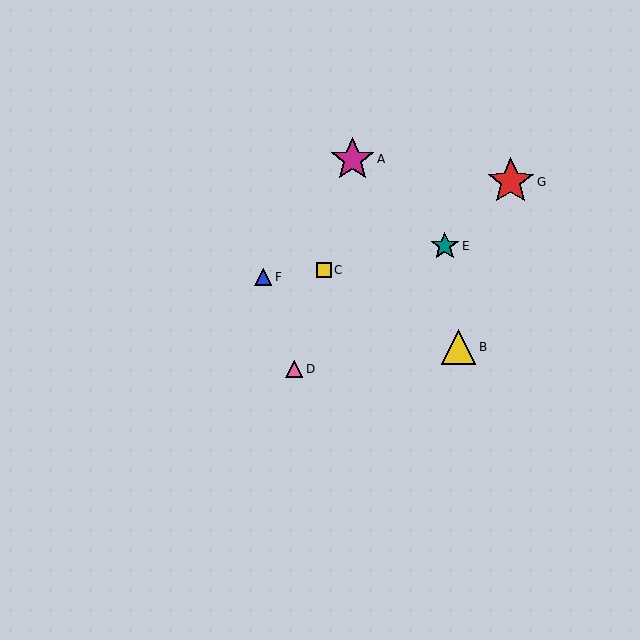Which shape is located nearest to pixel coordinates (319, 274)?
The yellow square (labeled C) at (324, 270) is nearest to that location.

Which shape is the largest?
The red star (labeled G) is the largest.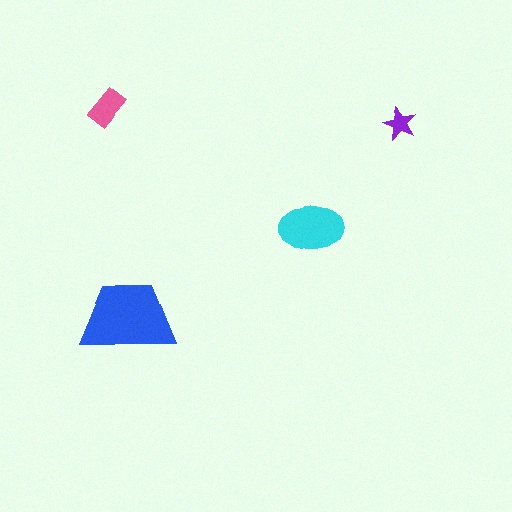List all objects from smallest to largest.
The purple star, the pink rectangle, the cyan ellipse, the blue trapezoid.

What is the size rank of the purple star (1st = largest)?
4th.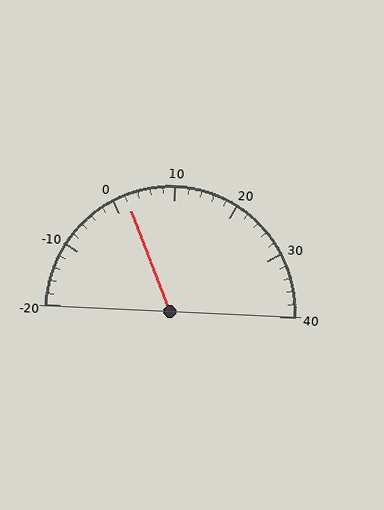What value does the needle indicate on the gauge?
The needle indicates approximately 2.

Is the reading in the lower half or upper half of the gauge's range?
The reading is in the lower half of the range (-20 to 40).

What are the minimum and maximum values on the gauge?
The gauge ranges from -20 to 40.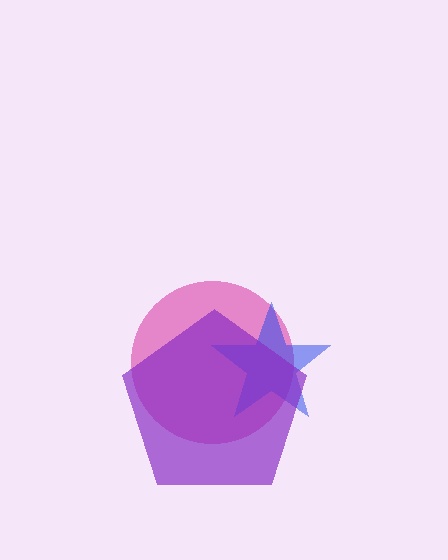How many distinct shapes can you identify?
There are 3 distinct shapes: a magenta circle, a blue star, a purple pentagon.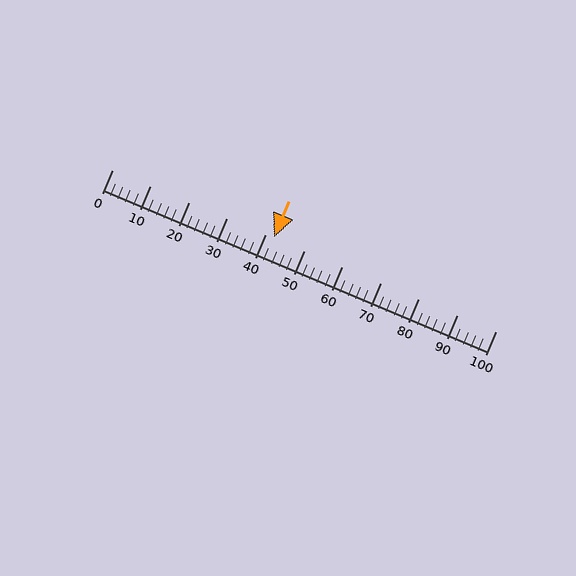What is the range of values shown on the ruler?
The ruler shows values from 0 to 100.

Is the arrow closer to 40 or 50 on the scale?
The arrow is closer to 40.